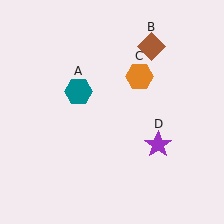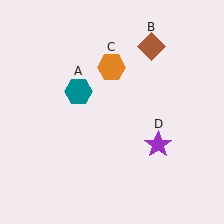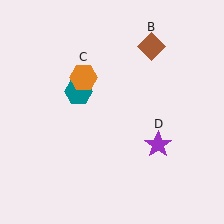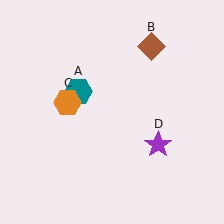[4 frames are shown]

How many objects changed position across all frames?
1 object changed position: orange hexagon (object C).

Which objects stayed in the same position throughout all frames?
Teal hexagon (object A) and brown diamond (object B) and purple star (object D) remained stationary.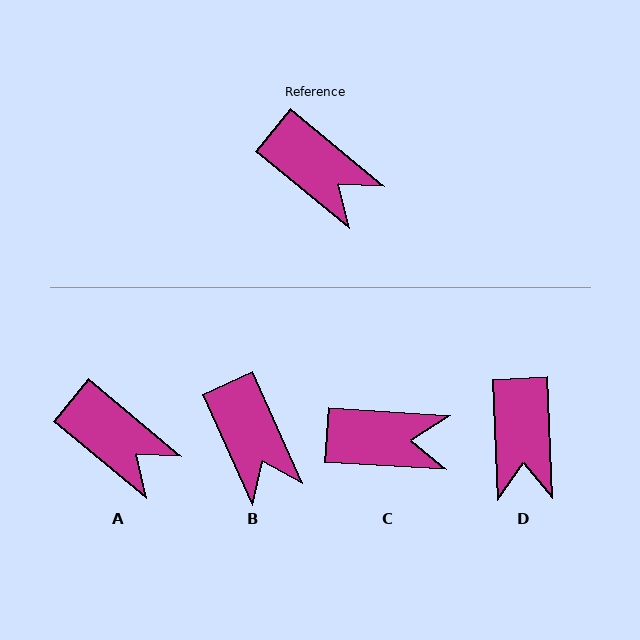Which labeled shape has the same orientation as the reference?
A.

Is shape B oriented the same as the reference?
No, it is off by about 26 degrees.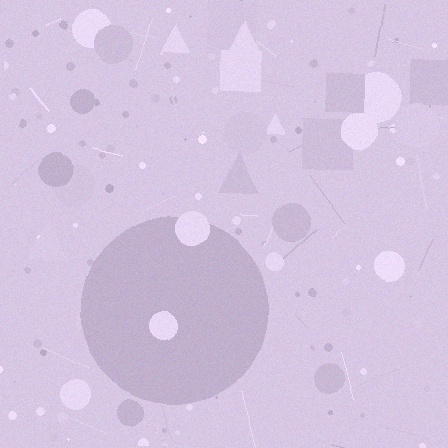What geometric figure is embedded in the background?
A circle is embedded in the background.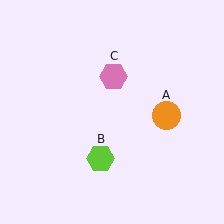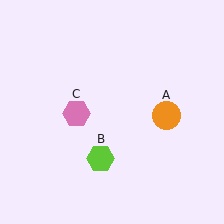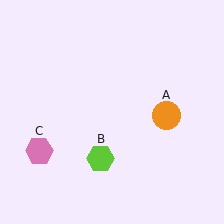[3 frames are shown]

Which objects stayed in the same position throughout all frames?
Orange circle (object A) and lime hexagon (object B) remained stationary.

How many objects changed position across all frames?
1 object changed position: pink hexagon (object C).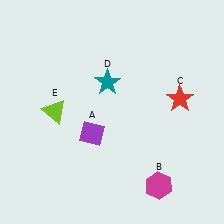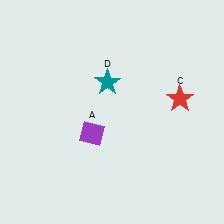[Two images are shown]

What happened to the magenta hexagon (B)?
The magenta hexagon (B) was removed in Image 2. It was in the bottom-right area of Image 1.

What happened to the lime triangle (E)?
The lime triangle (E) was removed in Image 2. It was in the top-left area of Image 1.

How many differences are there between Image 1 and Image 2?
There are 2 differences between the two images.